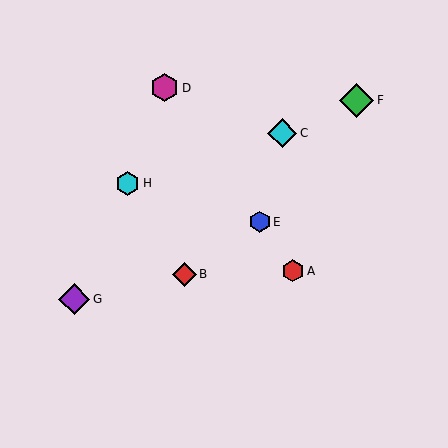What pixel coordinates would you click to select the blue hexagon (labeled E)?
Click at (260, 222) to select the blue hexagon E.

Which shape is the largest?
The green diamond (labeled F) is the largest.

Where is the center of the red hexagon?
The center of the red hexagon is at (293, 271).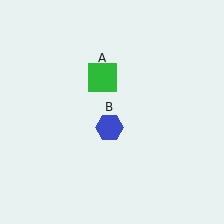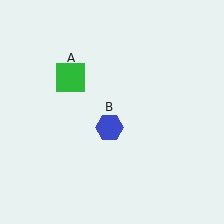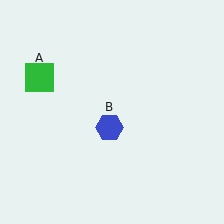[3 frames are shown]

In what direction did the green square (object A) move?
The green square (object A) moved left.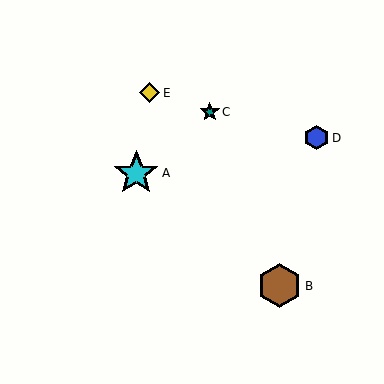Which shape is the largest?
The cyan star (labeled A) is the largest.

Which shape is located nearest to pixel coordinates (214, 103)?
The teal star (labeled C) at (210, 112) is nearest to that location.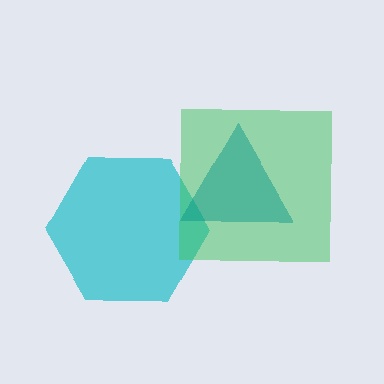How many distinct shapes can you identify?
There are 3 distinct shapes: a cyan hexagon, a green square, a teal triangle.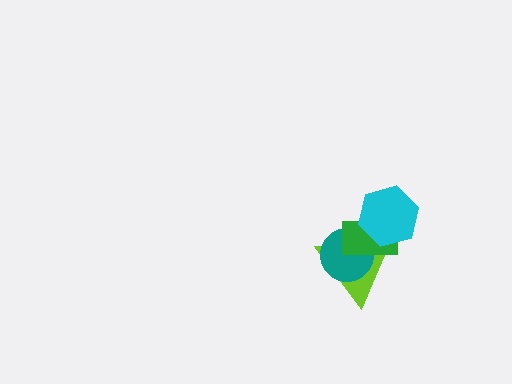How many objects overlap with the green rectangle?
3 objects overlap with the green rectangle.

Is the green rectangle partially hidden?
Yes, it is partially covered by another shape.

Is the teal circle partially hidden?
Yes, it is partially covered by another shape.